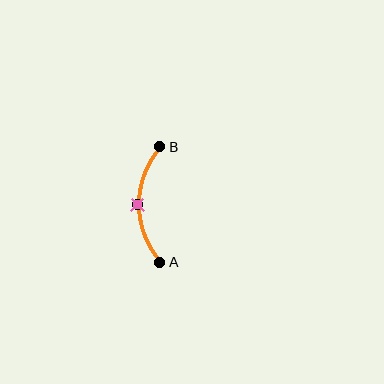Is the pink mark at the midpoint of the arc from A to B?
Yes. The pink mark lies on the arc at equal arc-length from both A and B — it is the arc midpoint.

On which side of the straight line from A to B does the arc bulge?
The arc bulges to the left of the straight line connecting A and B.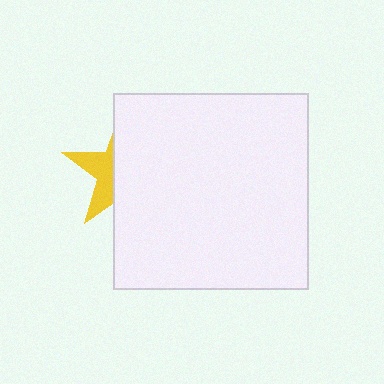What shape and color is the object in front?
The object in front is a white square.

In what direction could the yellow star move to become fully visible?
The yellow star could move left. That would shift it out from behind the white square entirely.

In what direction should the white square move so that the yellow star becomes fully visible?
The white square should move right. That is the shortest direction to clear the overlap and leave the yellow star fully visible.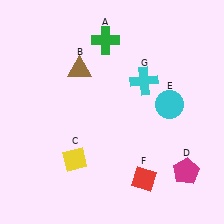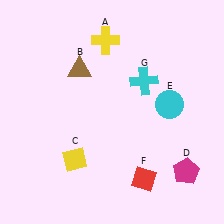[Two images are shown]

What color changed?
The cross (A) changed from green in Image 1 to yellow in Image 2.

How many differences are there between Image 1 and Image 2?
There is 1 difference between the two images.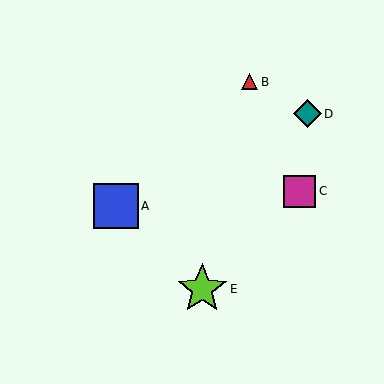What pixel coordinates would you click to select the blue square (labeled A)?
Click at (116, 206) to select the blue square A.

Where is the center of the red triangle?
The center of the red triangle is at (250, 82).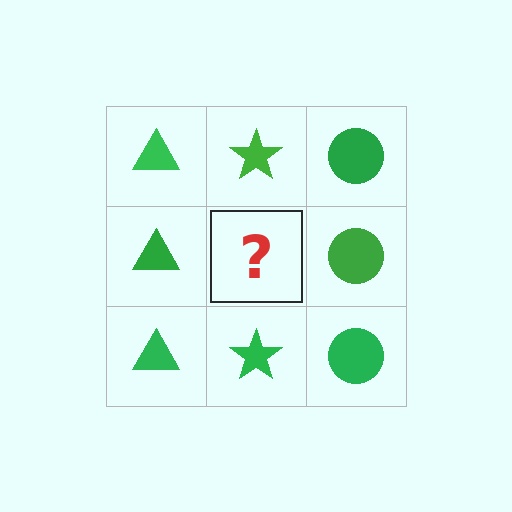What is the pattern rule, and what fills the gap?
The rule is that each column has a consistent shape. The gap should be filled with a green star.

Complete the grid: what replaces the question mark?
The question mark should be replaced with a green star.